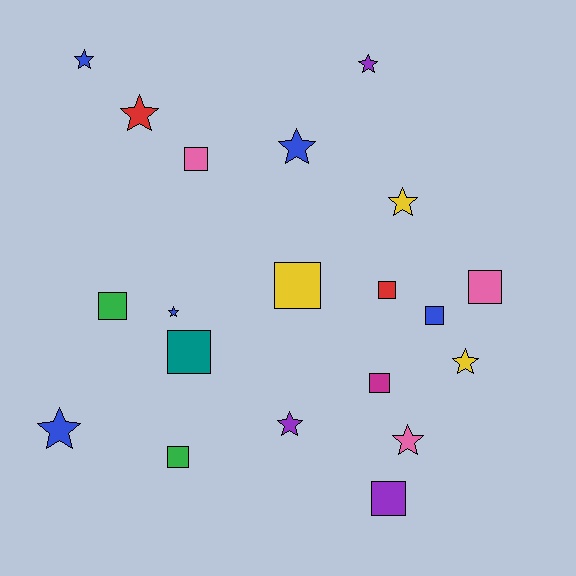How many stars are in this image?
There are 10 stars.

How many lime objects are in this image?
There are no lime objects.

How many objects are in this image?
There are 20 objects.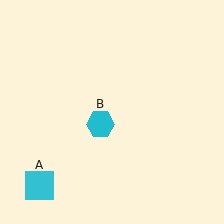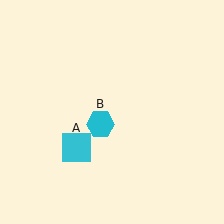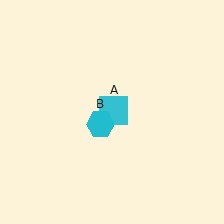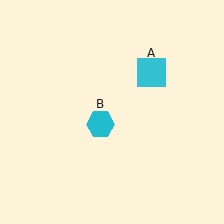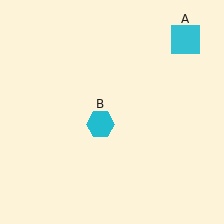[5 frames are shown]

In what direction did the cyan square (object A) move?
The cyan square (object A) moved up and to the right.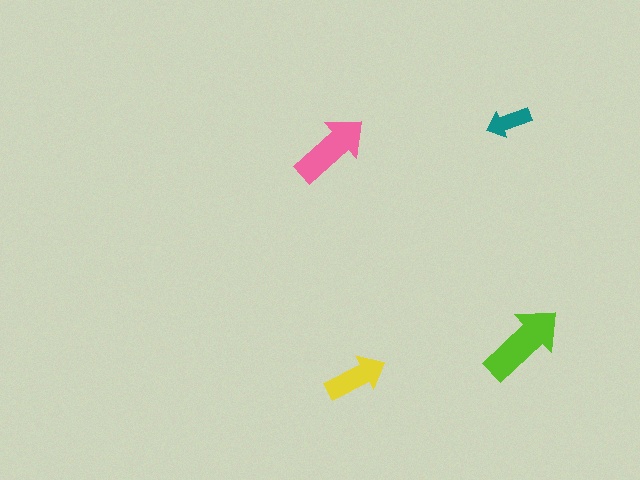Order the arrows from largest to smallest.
the lime one, the pink one, the yellow one, the teal one.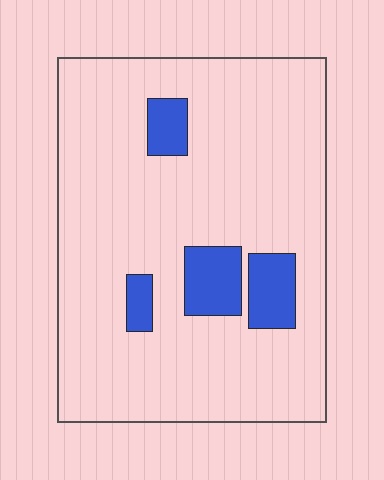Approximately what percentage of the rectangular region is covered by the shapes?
Approximately 10%.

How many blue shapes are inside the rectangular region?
4.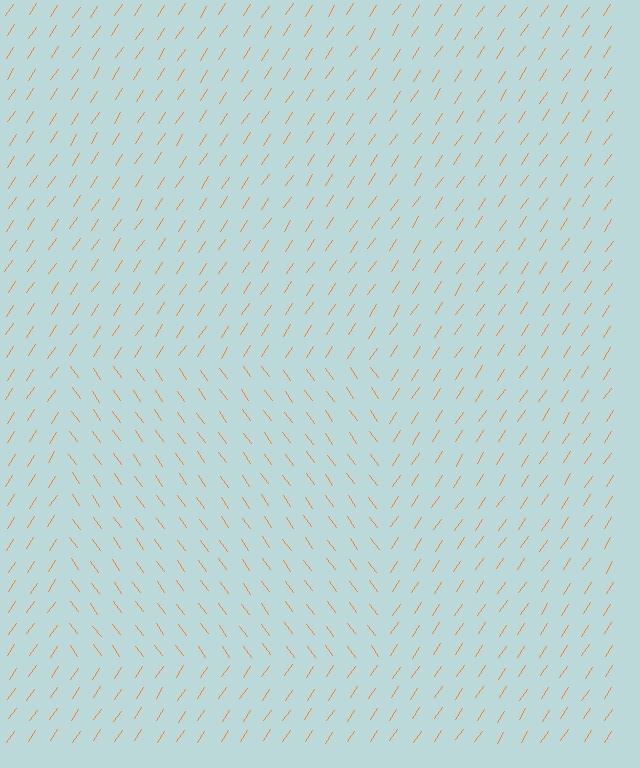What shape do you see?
I see a rectangle.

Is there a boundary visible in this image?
Yes, there is a texture boundary formed by a change in line orientation.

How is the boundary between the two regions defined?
The boundary is defined purely by a change in line orientation (approximately 70 degrees difference). All lines are the same color and thickness.